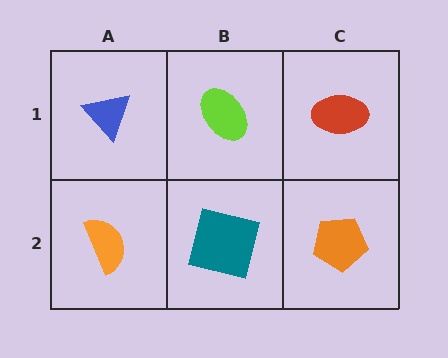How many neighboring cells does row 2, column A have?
2.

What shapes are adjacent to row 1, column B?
A teal square (row 2, column B), a blue triangle (row 1, column A), a red ellipse (row 1, column C).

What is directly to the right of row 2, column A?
A teal square.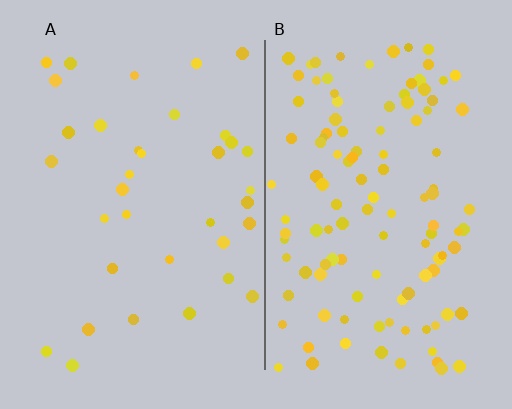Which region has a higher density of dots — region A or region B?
B (the right).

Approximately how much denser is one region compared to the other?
Approximately 3.2× — region B over region A.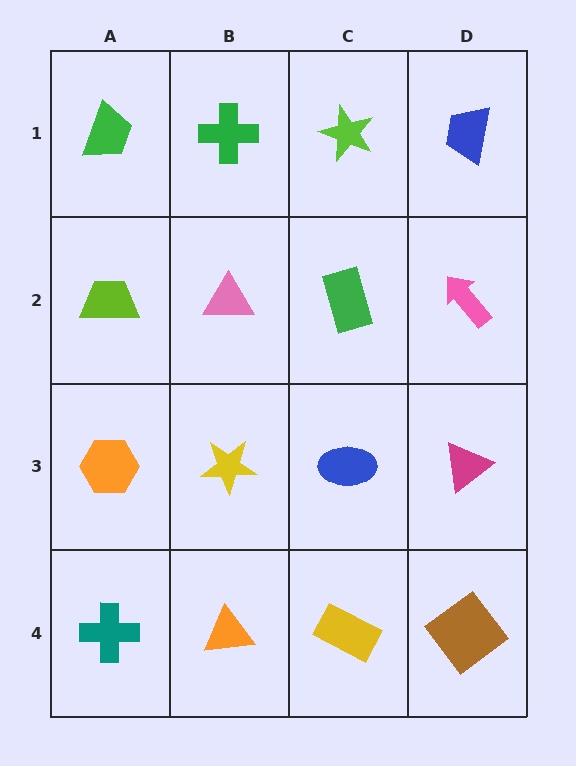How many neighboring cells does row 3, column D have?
3.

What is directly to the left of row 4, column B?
A teal cross.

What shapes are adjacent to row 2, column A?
A green trapezoid (row 1, column A), an orange hexagon (row 3, column A), a pink triangle (row 2, column B).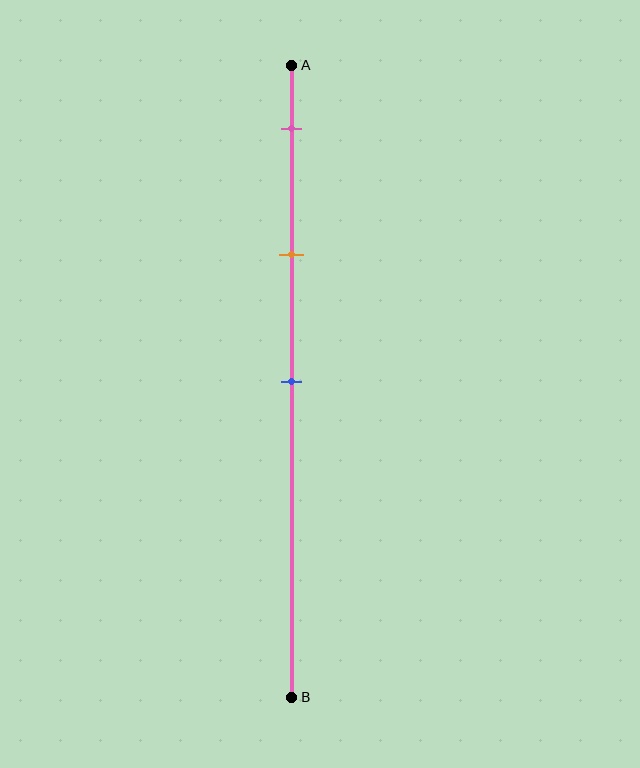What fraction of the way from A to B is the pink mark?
The pink mark is approximately 10% (0.1) of the way from A to B.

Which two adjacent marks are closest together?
The pink and orange marks are the closest adjacent pair.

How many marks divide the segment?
There are 3 marks dividing the segment.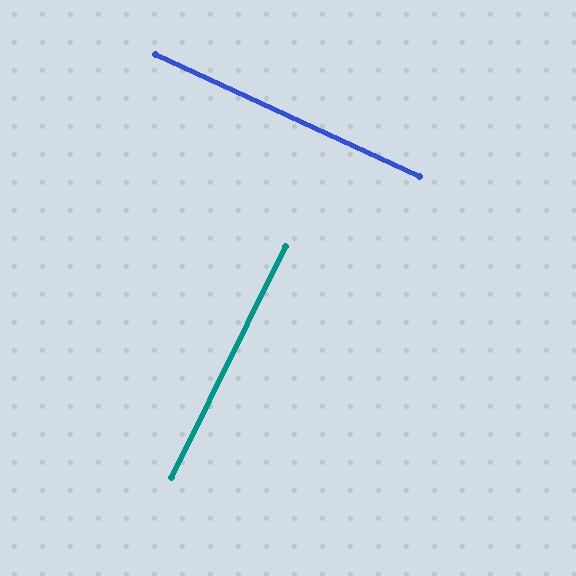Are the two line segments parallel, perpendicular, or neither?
Perpendicular — they meet at approximately 88°.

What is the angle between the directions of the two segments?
Approximately 88 degrees.